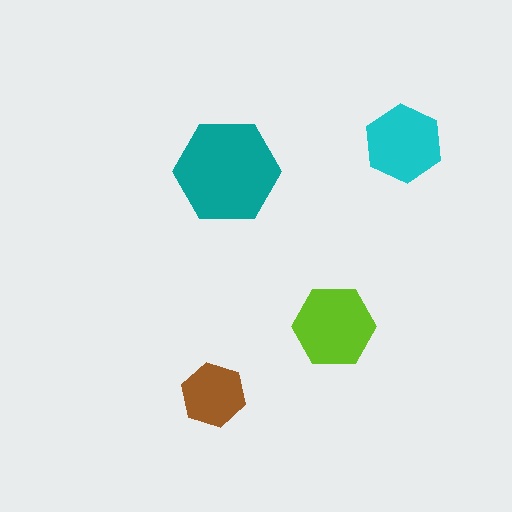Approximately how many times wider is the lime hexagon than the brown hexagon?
About 1.5 times wider.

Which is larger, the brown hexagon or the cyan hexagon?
The cyan one.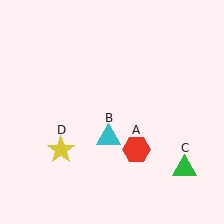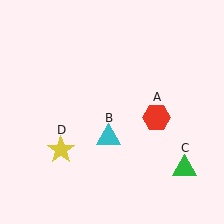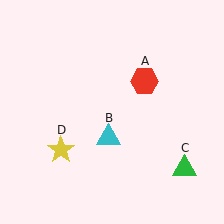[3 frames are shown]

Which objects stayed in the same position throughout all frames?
Cyan triangle (object B) and green triangle (object C) and yellow star (object D) remained stationary.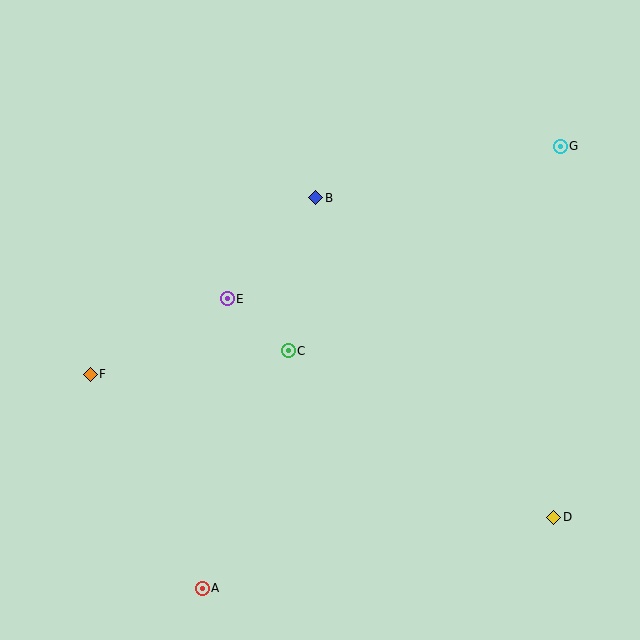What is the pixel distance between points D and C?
The distance between D and C is 313 pixels.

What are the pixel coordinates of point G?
Point G is at (560, 146).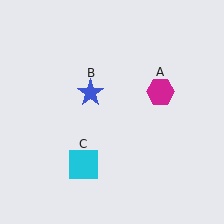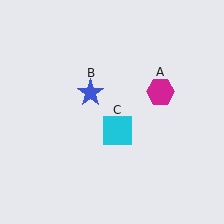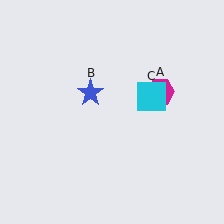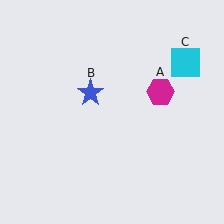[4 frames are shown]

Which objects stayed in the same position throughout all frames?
Magenta hexagon (object A) and blue star (object B) remained stationary.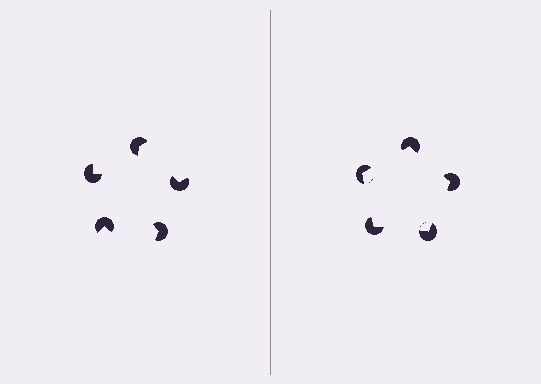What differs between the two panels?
The pac-man discs are positioned identically on both sides; only the wedge orientations differ. On the right they align to a pentagon; on the left they are misaligned.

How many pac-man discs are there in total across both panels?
10 — 5 on each side.